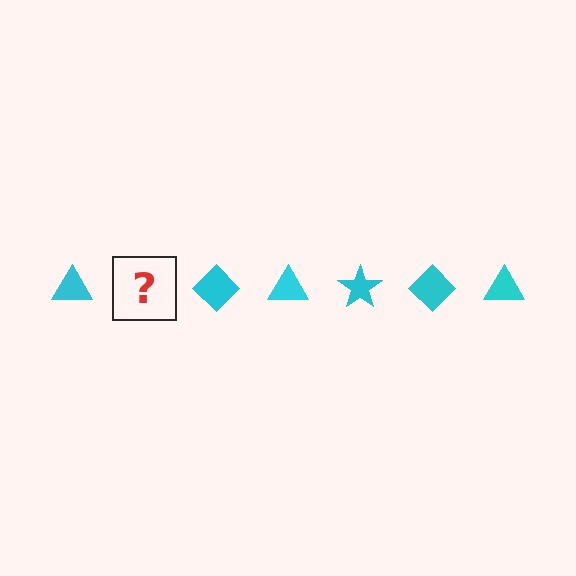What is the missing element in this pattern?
The missing element is a cyan star.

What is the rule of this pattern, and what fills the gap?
The rule is that the pattern cycles through triangle, star, diamond shapes in cyan. The gap should be filled with a cyan star.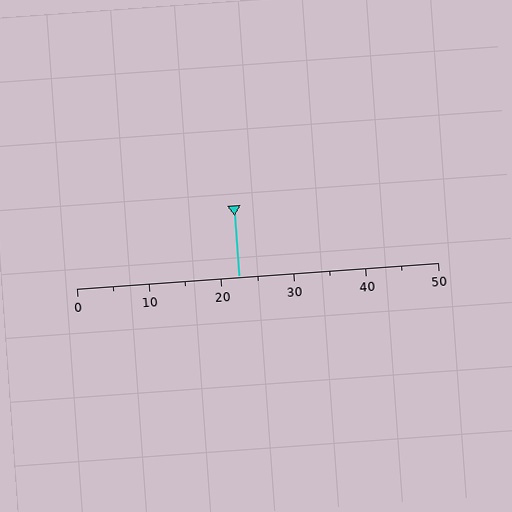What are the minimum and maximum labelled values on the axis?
The axis runs from 0 to 50.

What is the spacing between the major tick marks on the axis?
The major ticks are spaced 10 apart.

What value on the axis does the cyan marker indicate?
The marker indicates approximately 22.5.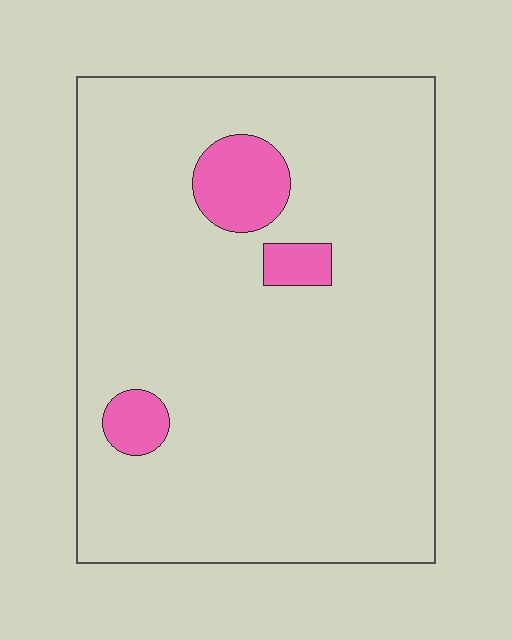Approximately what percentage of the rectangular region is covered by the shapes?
Approximately 10%.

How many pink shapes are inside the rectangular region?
3.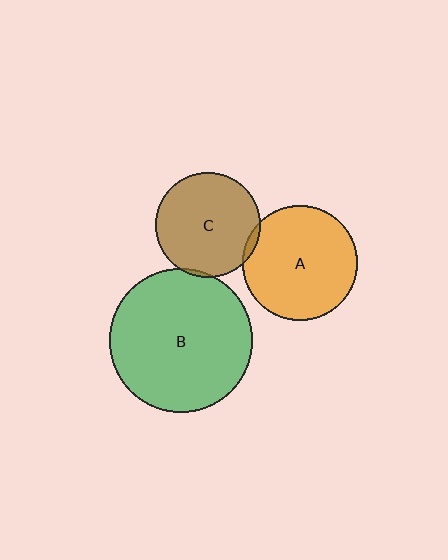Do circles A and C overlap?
Yes.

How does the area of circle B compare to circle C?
Approximately 1.9 times.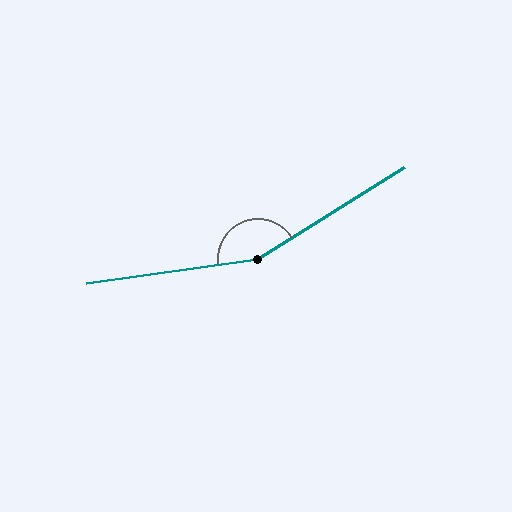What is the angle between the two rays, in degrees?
Approximately 156 degrees.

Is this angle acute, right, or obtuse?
It is obtuse.